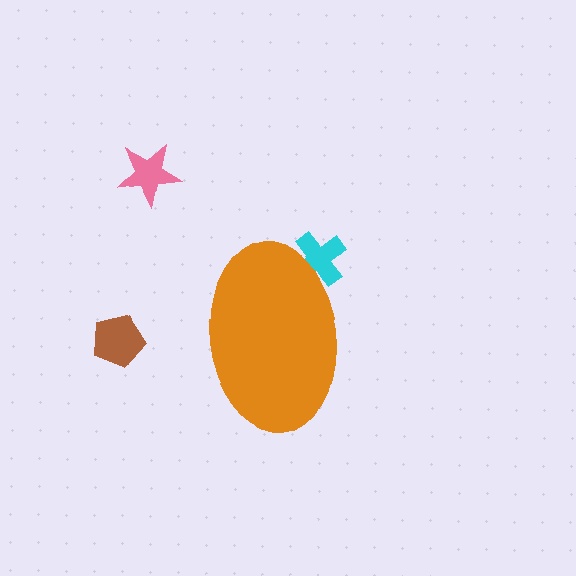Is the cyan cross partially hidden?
Yes, the cyan cross is partially hidden behind the orange ellipse.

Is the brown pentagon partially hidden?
No, the brown pentagon is fully visible.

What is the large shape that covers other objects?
An orange ellipse.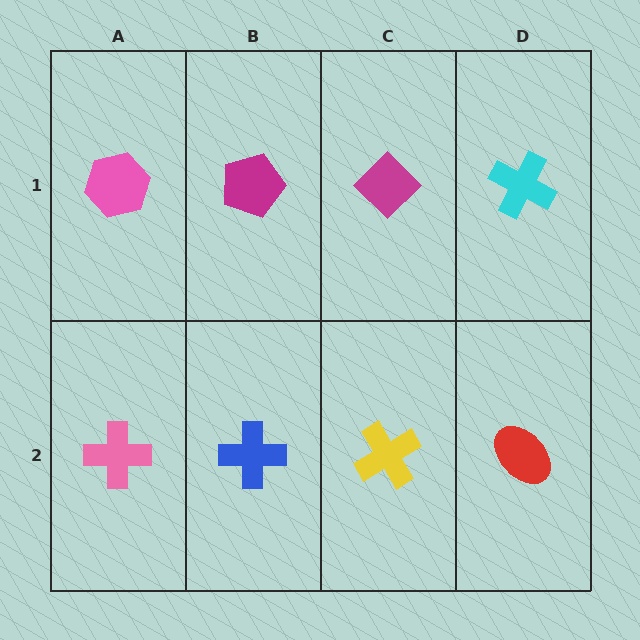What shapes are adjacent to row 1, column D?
A red ellipse (row 2, column D), a magenta diamond (row 1, column C).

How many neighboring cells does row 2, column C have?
3.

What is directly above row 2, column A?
A pink hexagon.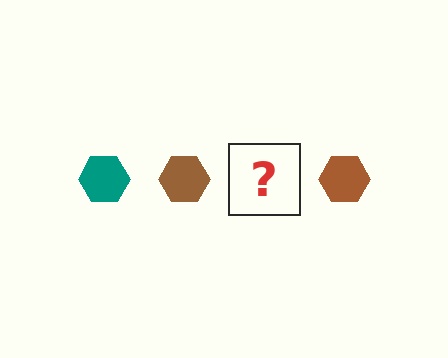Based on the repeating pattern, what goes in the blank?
The blank should be a teal hexagon.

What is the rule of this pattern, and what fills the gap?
The rule is that the pattern cycles through teal, brown hexagons. The gap should be filled with a teal hexagon.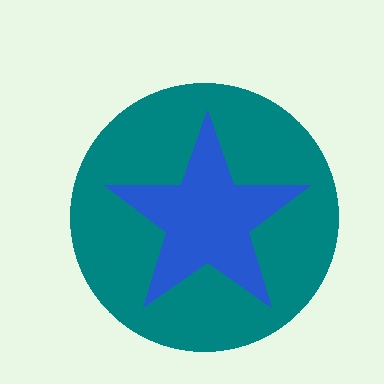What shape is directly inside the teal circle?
The blue star.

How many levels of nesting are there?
2.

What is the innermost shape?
The blue star.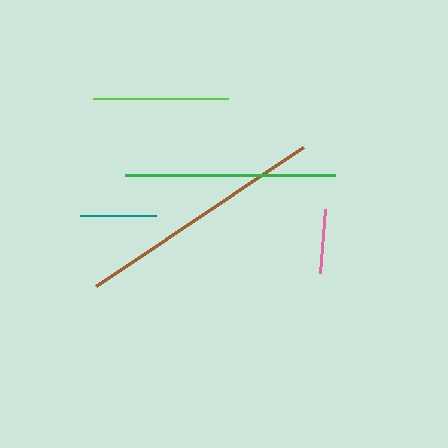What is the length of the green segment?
The green segment is approximately 210 pixels long.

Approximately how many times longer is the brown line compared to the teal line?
The brown line is approximately 3.3 times the length of the teal line.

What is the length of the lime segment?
The lime segment is approximately 135 pixels long.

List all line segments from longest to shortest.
From longest to shortest: brown, green, lime, teal, pink.